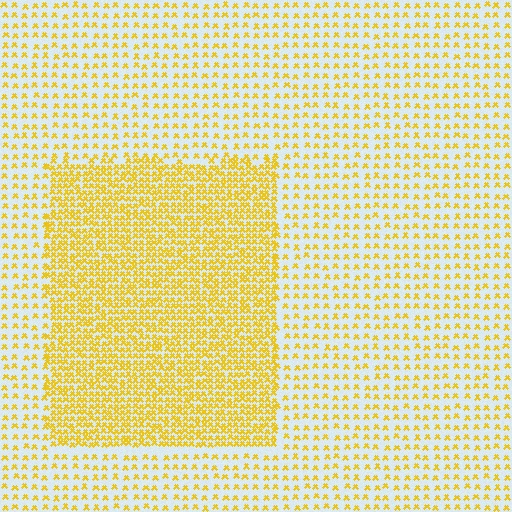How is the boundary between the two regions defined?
The boundary is defined by a change in element density (approximately 2.5x ratio). All elements are the same color, size, and shape.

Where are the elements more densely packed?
The elements are more densely packed inside the rectangle boundary.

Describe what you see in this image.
The image contains small yellow elements arranged at two different densities. A rectangle-shaped region is visible where the elements are more densely packed than the surrounding area.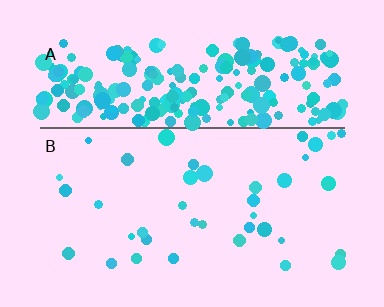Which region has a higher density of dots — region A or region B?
A (the top).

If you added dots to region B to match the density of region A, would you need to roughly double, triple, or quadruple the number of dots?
Approximately quadruple.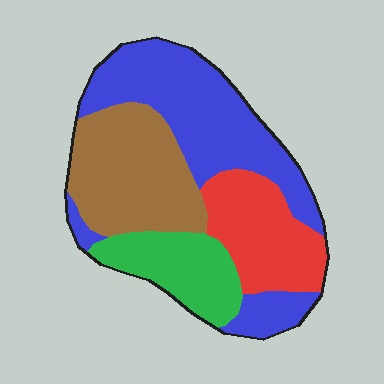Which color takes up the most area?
Blue, at roughly 40%.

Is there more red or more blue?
Blue.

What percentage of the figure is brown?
Brown takes up between a quarter and a half of the figure.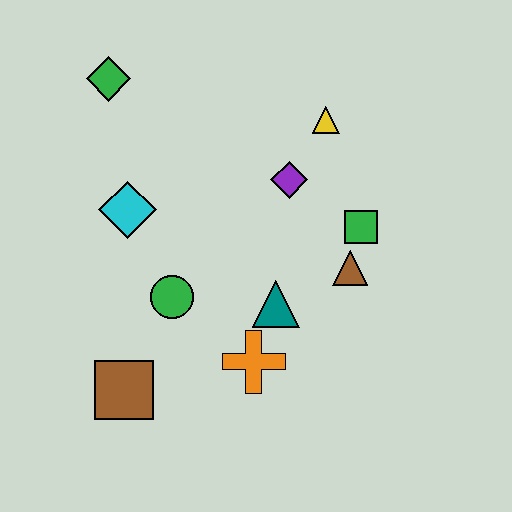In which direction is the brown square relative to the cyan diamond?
The brown square is below the cyan diamond.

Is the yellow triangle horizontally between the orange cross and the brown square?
No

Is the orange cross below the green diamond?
Yes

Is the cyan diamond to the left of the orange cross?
Yes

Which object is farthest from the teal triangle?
The green diamond is farthest from the teal triangle.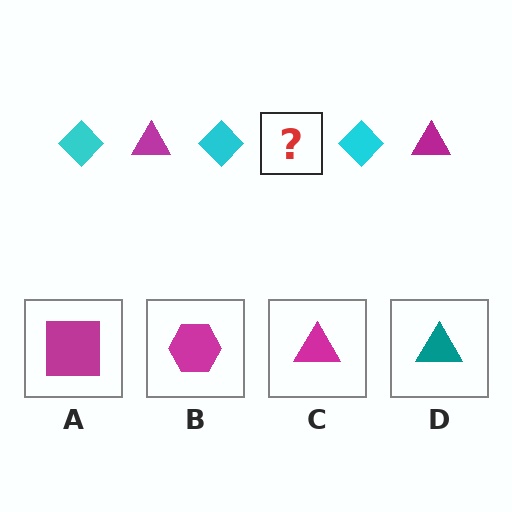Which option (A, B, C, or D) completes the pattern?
C.